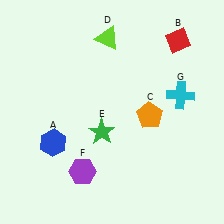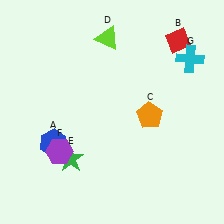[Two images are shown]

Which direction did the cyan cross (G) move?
The cyan cross (G) moved up.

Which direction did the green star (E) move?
The green star (E) moved left.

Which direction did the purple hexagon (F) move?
The purple hexagon (F) moved left.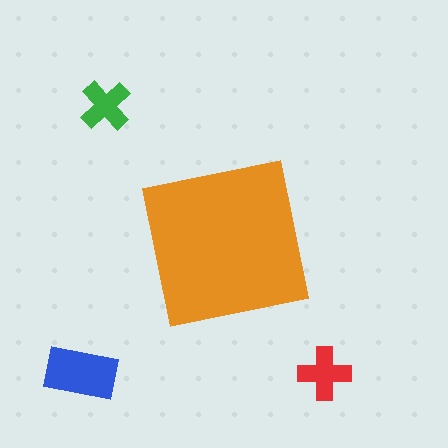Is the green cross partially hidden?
No, the green cross is fully visible.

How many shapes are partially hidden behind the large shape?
0 shapes are partially hidden.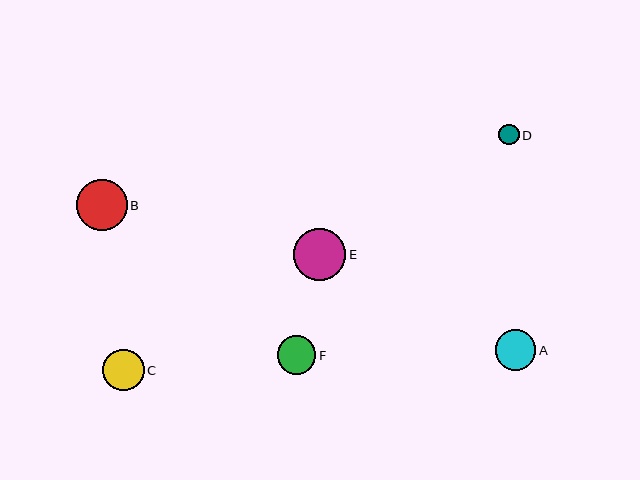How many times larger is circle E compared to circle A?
Circle E is approximately 1.3 times the size of circle A.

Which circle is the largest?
Circle E is the largest with a size of approximately 52 pixels.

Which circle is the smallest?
Circle D is the smallest with a size of approximately 20 pixels.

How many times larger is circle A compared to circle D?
Circle A is approximately 2.0 times the size of circle D.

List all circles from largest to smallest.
From largest to smallest: E, B, C, A, F, D.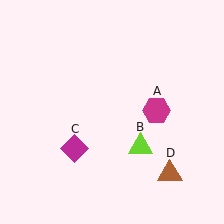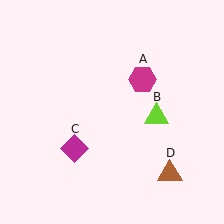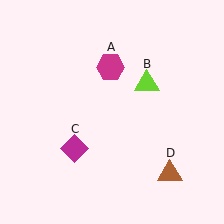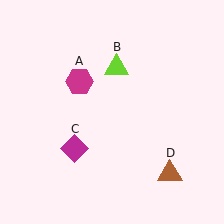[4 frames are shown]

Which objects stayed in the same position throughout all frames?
Magenta diamond (object C) and brown triangle (object D) remained stationary.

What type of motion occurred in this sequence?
The magenta hexagon (object A), lime triangle (object B) rotated counterclockwise around the center of the scene.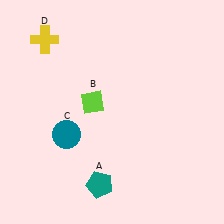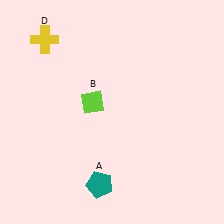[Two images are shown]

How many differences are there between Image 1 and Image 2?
There is 1 difference between the two images.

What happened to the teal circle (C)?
The teal circle (C) was removed in Image 2. It was in the bottom-left area of Image 1.